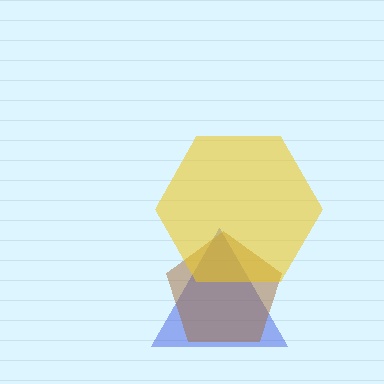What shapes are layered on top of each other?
The layered shapes are: a blue triangle, a brown pentagon, a yellow hexagon.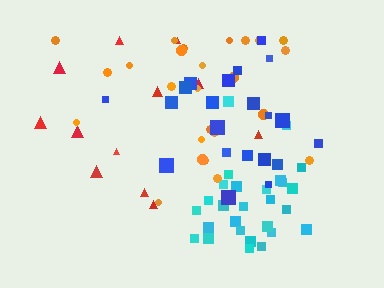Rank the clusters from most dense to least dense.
cyan, blue, orange, red.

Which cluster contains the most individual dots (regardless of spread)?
Cyan (28).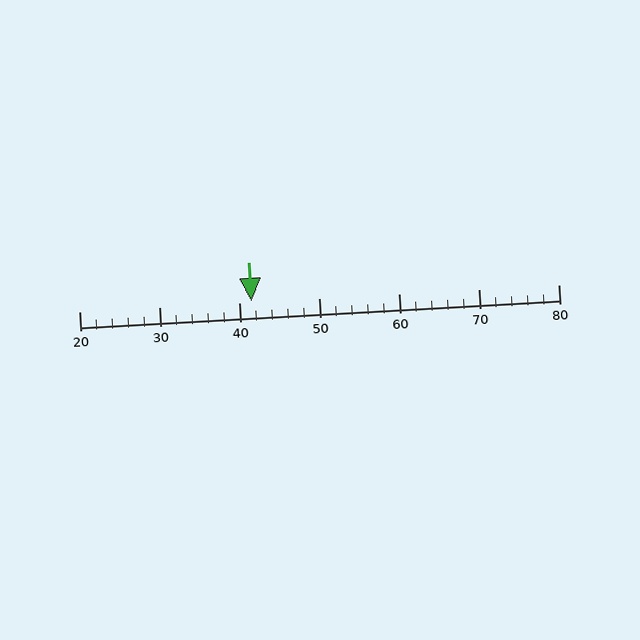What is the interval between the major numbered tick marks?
The major tick marks are spaced 10 units apart.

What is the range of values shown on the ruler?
The ruler shows values from 20 to 80.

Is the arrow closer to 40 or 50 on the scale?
The arrow is closer to 40.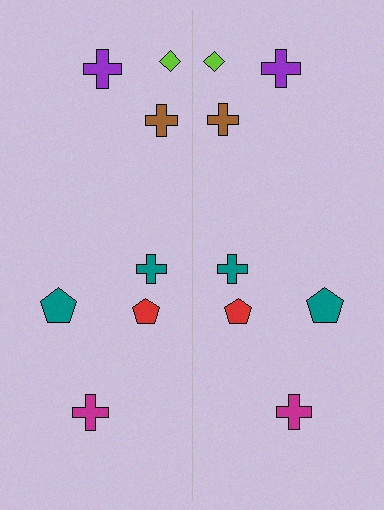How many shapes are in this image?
There are 14 shapes in this image.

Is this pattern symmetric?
Yes, this pattern has bilateral (reflection) symmetry.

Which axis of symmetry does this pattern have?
The pattern has a vertical axis of symmetry running through the center of the image.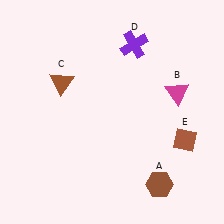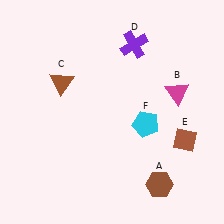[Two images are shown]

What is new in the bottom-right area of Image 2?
A cyan pentagon (F) was added in the bottom-right area of Image 2.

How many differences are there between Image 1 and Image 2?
There is 1 difference between the two images.